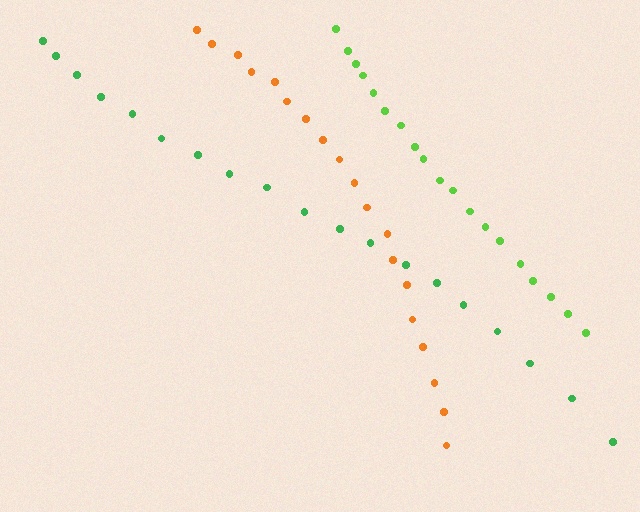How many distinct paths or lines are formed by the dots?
There are 3 distinct paths.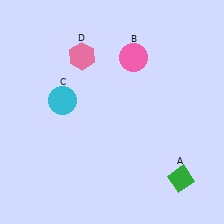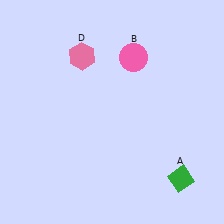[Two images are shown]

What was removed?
The cyan circle (C) was removed in Image 2.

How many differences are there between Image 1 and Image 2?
There is 1 difference between the two images.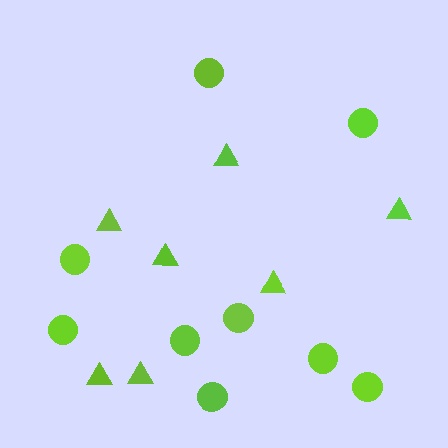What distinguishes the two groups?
There are 2 groups: one group of triangles (7) and one group of circles (9).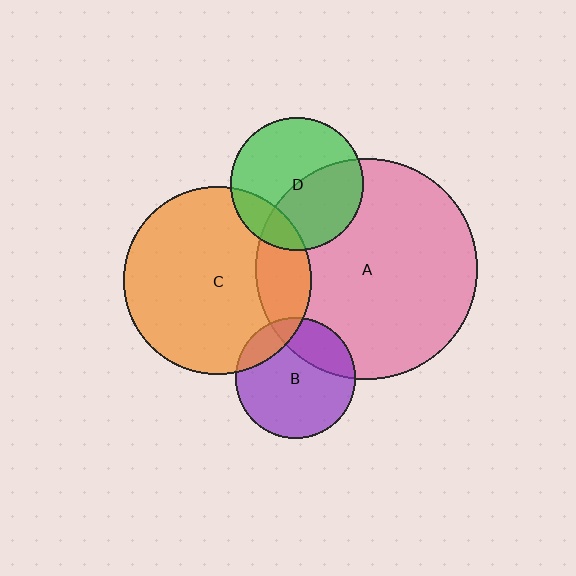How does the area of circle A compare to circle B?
Approximately 3.4 times.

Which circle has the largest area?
Circle A (pink).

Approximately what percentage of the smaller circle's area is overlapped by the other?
Approximately 15%.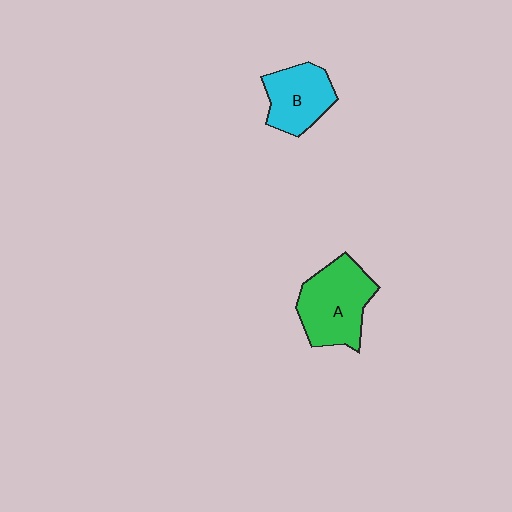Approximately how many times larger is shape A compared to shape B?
Approximately 1.3 times.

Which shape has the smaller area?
Shape B (cyan).